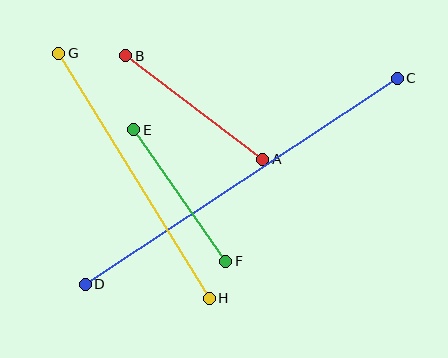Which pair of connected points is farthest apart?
Points C and D are farthest apart.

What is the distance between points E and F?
The distance is approximately 160 pixels.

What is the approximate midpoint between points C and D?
The midpoint is at approximately (241, 181) pixels.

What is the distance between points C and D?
The distance is approximately 374 pixels.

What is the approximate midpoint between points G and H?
The midpoint is at approximately (134, 176) pixels.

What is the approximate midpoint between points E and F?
The midpoint is at approximately (180, 195) pixels.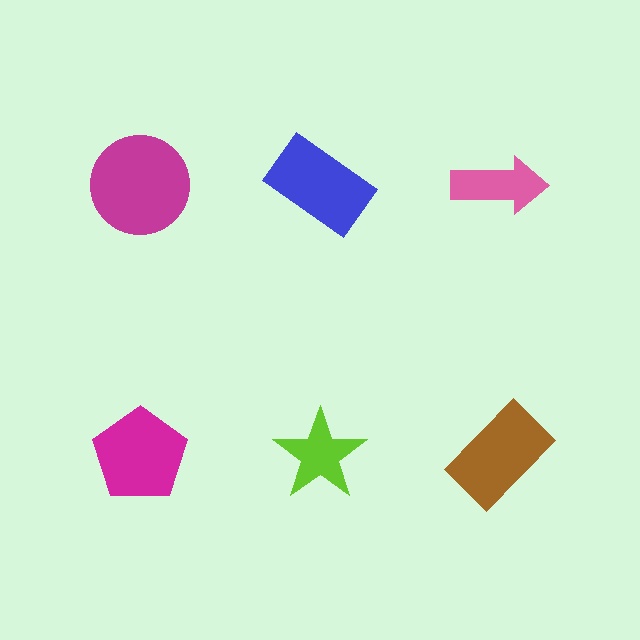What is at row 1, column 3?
A pink arrow.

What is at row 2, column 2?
A lime star.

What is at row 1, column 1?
A magenta circle.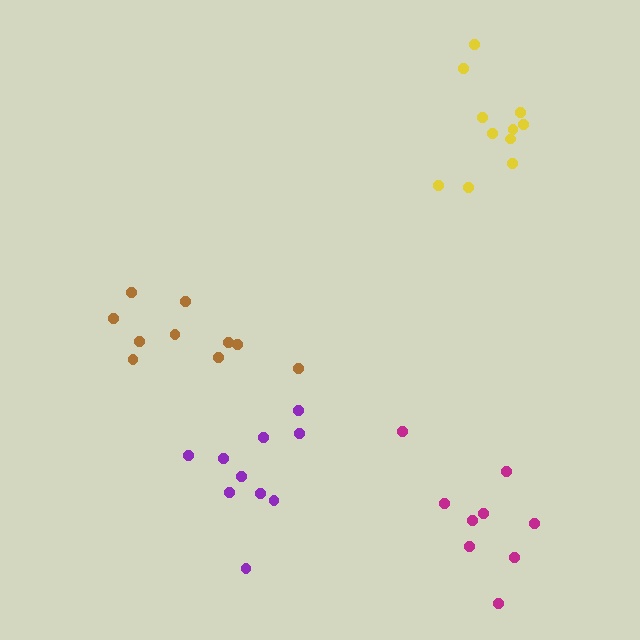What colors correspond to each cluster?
The clusters are colored: magenta, brown, purple, yellow.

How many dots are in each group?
Group 1: 9 dots, Group 2: 10 dots, Group 3: 10 dots, Group 4: 11 dots (40 total).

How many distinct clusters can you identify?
There are 4 distinct clusters.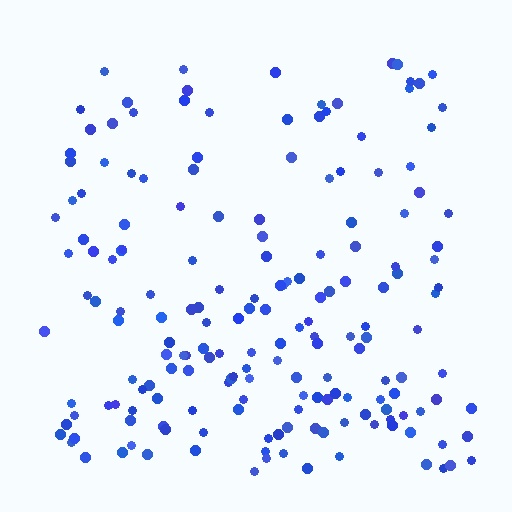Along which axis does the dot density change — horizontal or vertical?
Vertical.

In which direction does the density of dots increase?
From top to bottom, with the bottom side densest.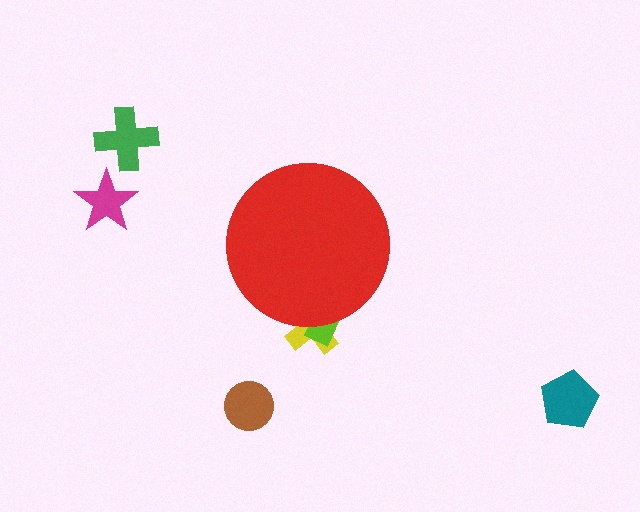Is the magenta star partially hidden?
No, the magenta star is fully visible.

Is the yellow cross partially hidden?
Yes, the yellow cross is partially hidden behind the red circle.